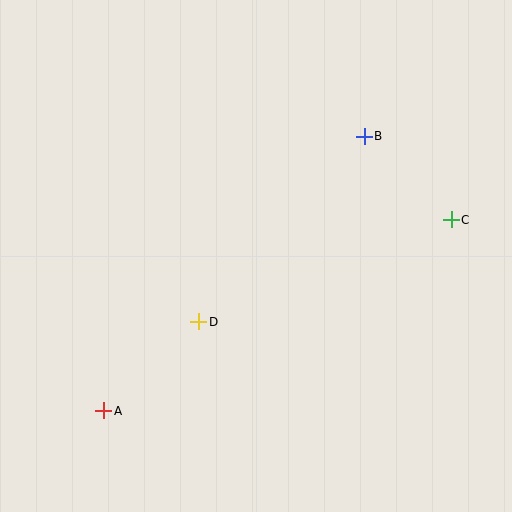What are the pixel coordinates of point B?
Point B is at (364, 136).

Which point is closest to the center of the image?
Point D at (198, 322) is closest to the center.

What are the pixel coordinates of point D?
Point D is at (198, 322).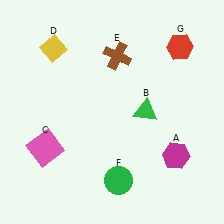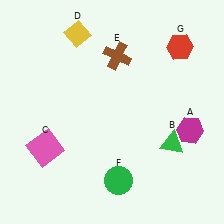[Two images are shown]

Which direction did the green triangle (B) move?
The green triangle (B) moved down.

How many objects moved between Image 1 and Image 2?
3 objects moved between the two images.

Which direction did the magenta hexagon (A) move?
The magenta hexagon (A) moved up.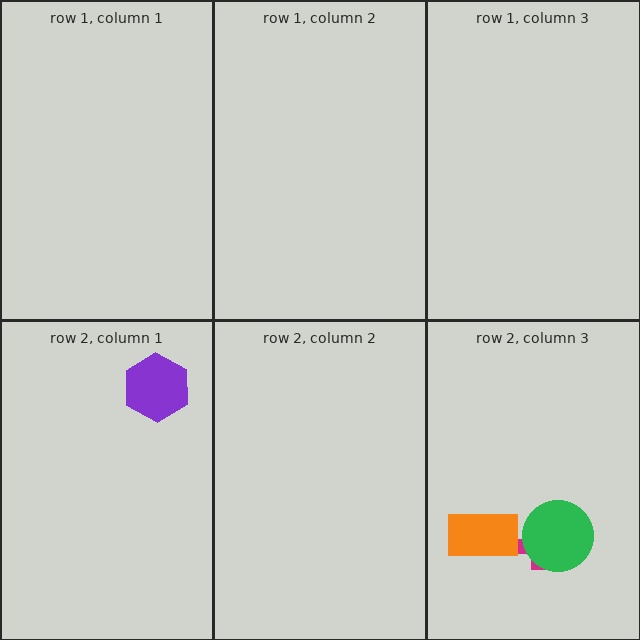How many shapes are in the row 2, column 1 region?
1.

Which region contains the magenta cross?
The row 2, column 3 region.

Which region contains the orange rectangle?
The row 2, column 3 region.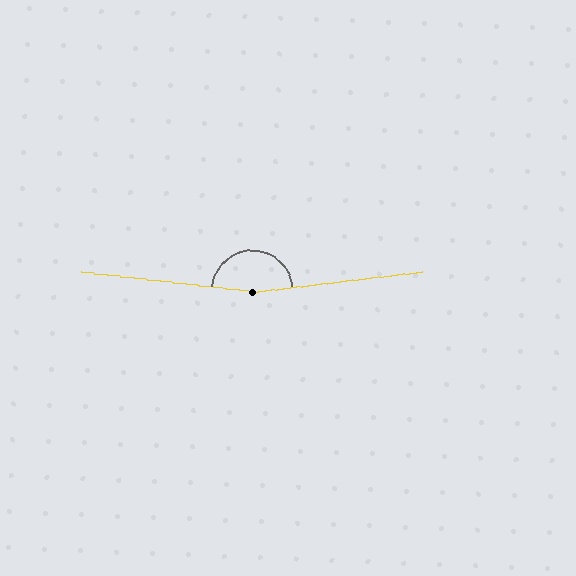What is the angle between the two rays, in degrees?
Approximately 167 degrees.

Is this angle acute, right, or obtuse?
It is obtuse.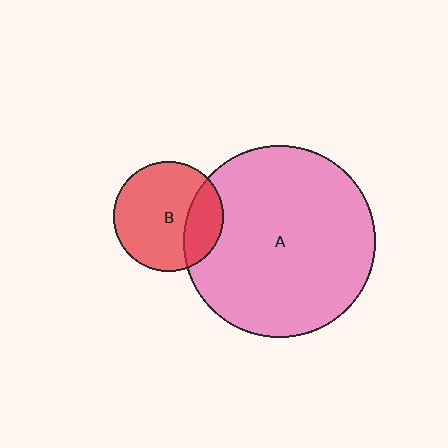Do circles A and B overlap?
Yes.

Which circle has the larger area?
Circle A (pink).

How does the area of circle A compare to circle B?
Approximately 3.0 times.